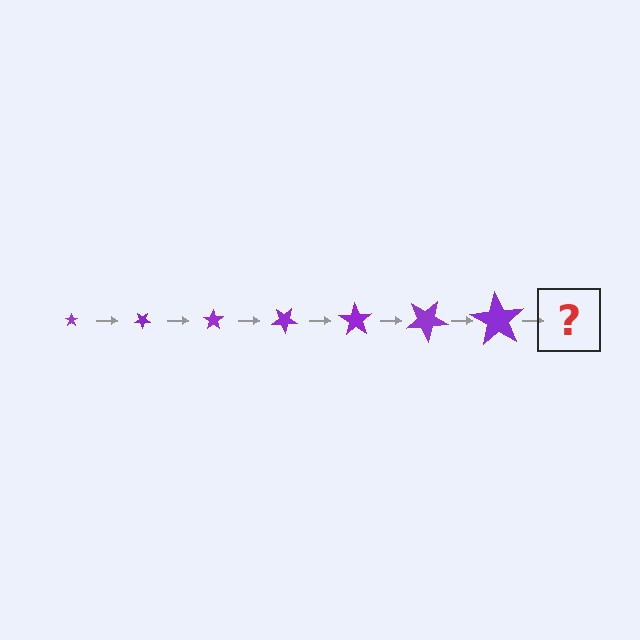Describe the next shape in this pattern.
It should be a star, larger than the previous one and rotated 245 degrees from the start.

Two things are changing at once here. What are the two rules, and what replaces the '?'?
The two rules are that the star grows larger each step and it rotates 35 degrees each step. The '?' should be a star, larger than the previous one and rotated 245 degrees from the start.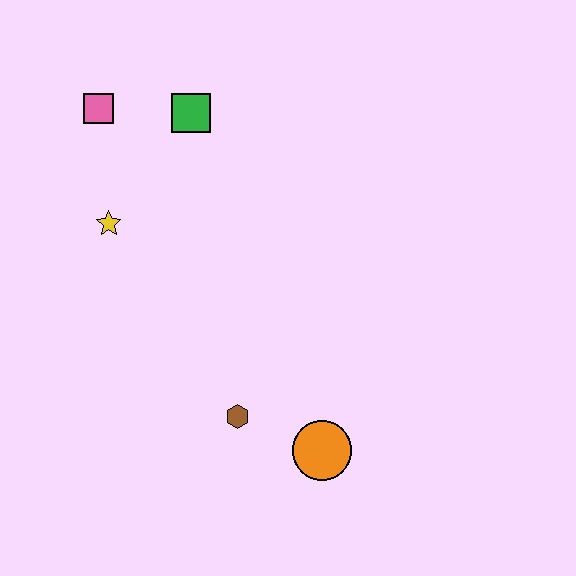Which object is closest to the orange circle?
The brown hexagon is closest to the orange circle.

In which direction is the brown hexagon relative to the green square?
The brown hexagon is below the green square.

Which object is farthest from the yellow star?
The orange circle is farthest from the yellow star.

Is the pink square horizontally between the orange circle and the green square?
No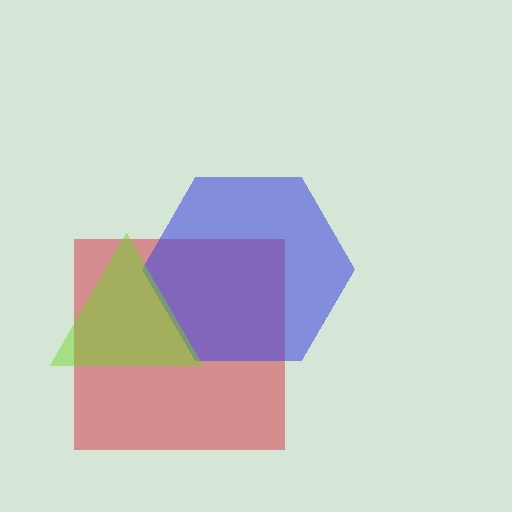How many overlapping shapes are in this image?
There are 3 overlapping shapes in the image.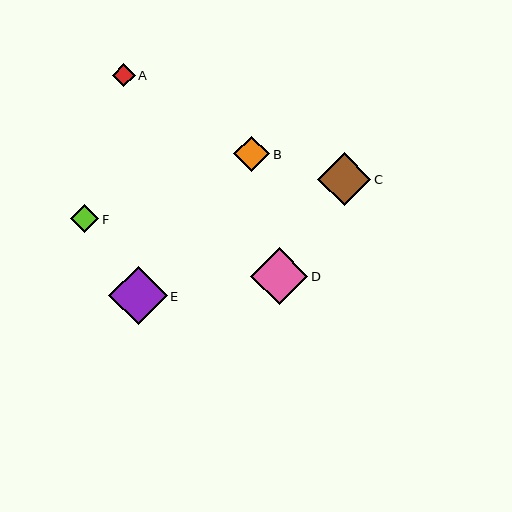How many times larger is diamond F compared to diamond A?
Diamond F is approximately 1.2 times the size of diamond A.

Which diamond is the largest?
Diamond E is the largest with a size of approximately 58 pixels.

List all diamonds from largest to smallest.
From largest to smallest: E, D, C, B, F, A.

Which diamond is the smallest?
Diamond A is the smallest with a size of approximately 23 pixels.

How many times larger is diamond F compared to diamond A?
Diamond F is approximately 1.2 times the size of diamond A.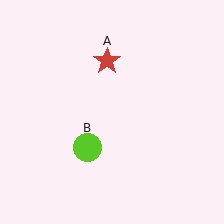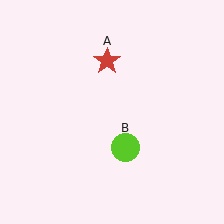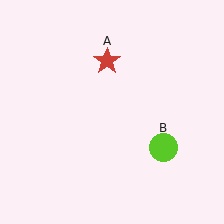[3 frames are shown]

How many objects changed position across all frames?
1 object changed position: lime circle (object B).